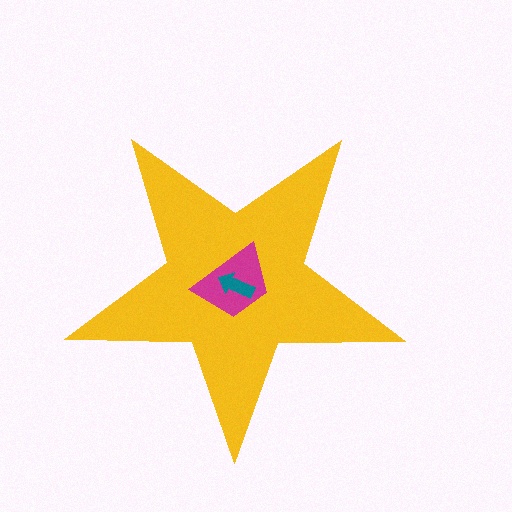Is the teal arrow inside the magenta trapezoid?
Yes.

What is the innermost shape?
The teal arrow.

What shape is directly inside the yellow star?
The magenta trapezoid.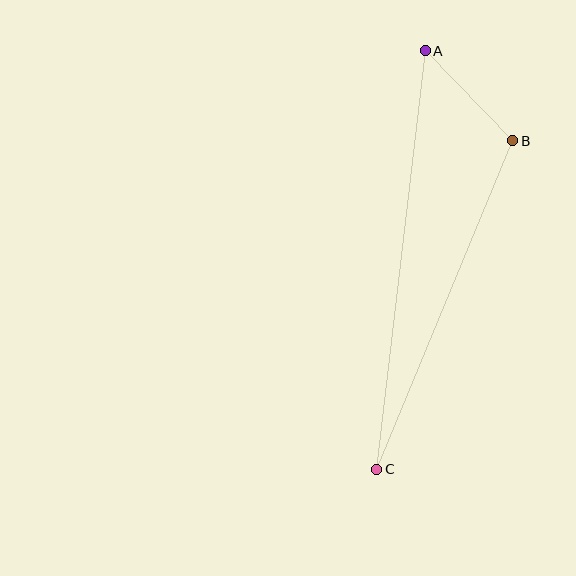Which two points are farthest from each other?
Points A and C are farthest from each other.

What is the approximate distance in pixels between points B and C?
The distance between B and C is approximately 355 pixels.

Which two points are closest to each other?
Points A and B are closest to each other.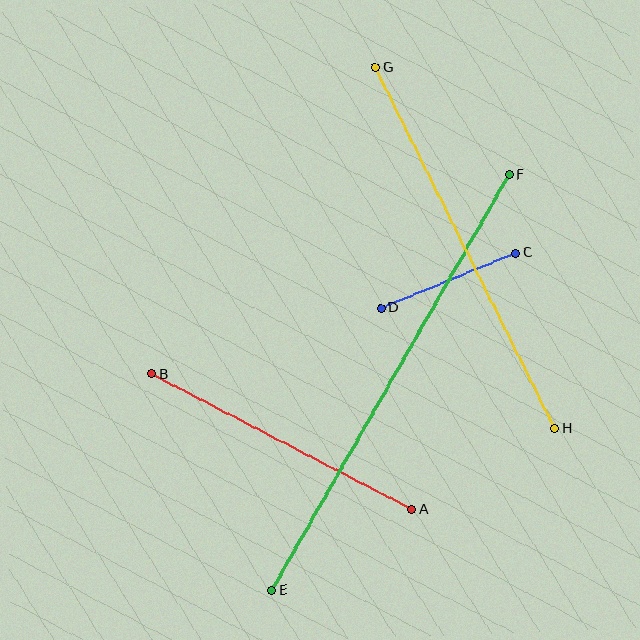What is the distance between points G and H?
The distance is approximately 403 pixels.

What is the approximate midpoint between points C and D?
The midpoint is at approximately (448, 280) pixels.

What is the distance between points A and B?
The distance is approximately 293 pixels.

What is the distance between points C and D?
The distance is approximately 146 pixels.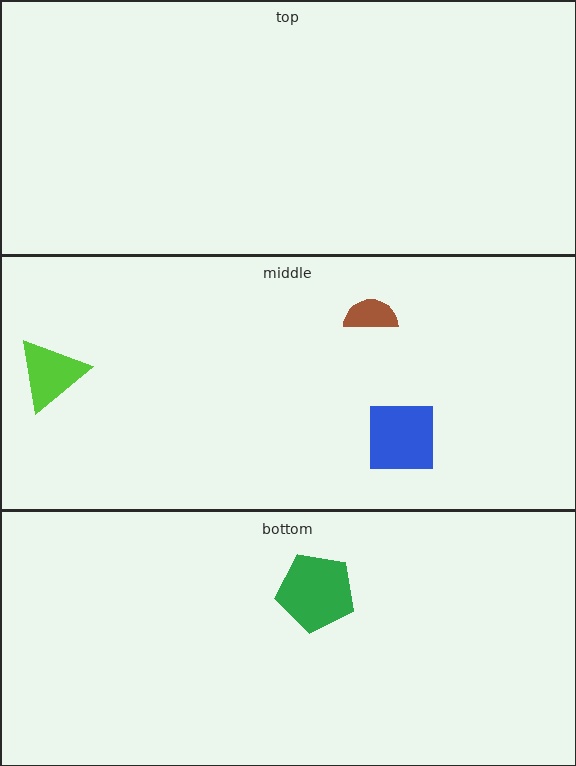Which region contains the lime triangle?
The middle region.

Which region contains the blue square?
The middle region.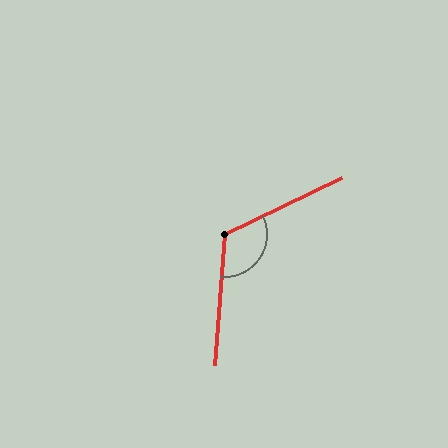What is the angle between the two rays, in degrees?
Approximately 120 degrees.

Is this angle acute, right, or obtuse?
It is obtuse.